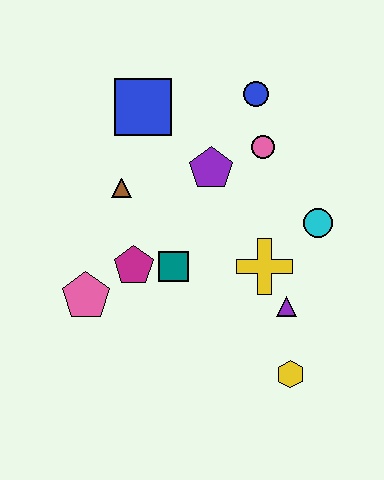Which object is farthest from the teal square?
The blue circle is farthest from the teal square.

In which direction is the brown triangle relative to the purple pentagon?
The brown triangle is to the left of the purple pentagon.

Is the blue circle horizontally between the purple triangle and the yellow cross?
No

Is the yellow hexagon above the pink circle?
No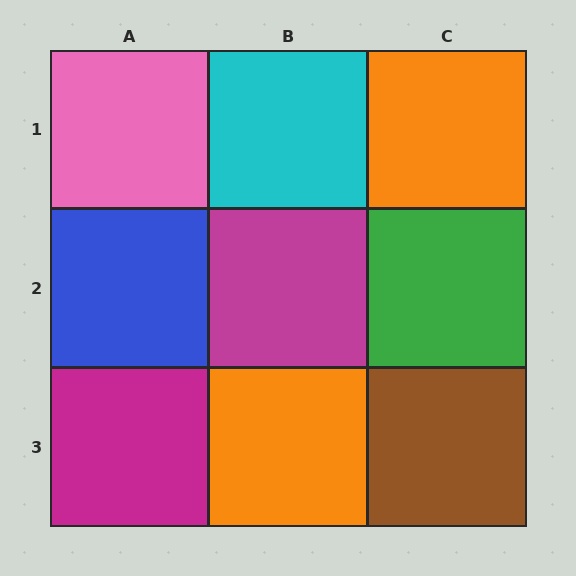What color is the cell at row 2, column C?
Green.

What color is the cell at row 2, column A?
Blue.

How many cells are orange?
2 cells are orange.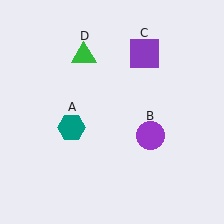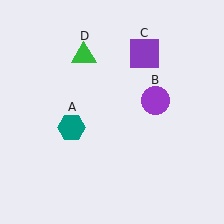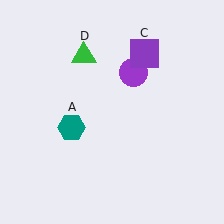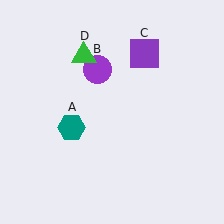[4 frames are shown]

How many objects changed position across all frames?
1 object changed position: purple circle (object B).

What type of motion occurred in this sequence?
The purple circle (object B) rotated counterclockwise around the center of the scene.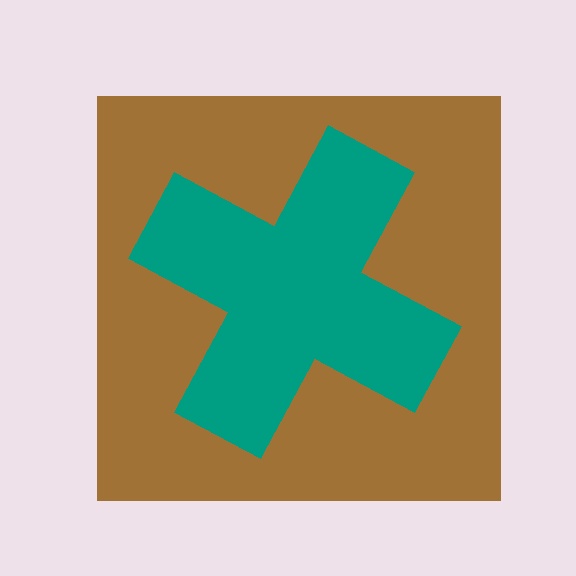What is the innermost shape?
The teal cross.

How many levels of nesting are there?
2.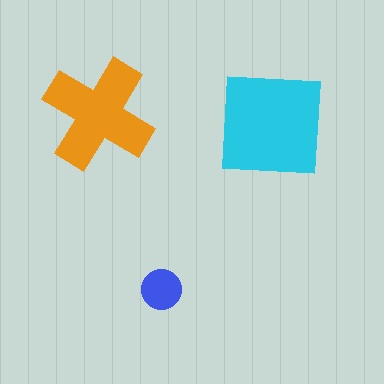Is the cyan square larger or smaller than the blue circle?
Larger.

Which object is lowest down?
The blue circle is bottommost.